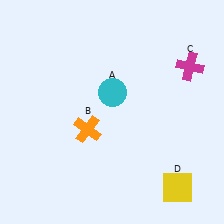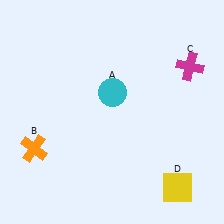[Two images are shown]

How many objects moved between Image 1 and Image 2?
1 object moved between the two images.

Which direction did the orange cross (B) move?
The orange cross (B) moved left.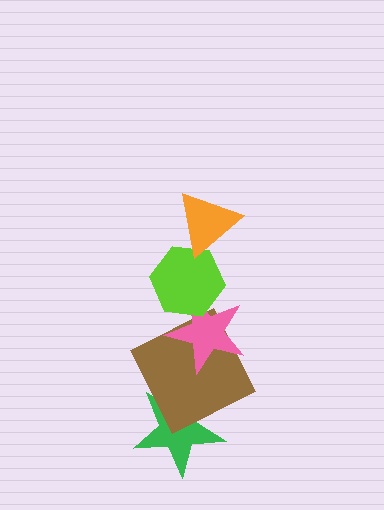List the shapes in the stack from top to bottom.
From top to bottom: the orange triangle, the lime hexagon, the pink star, the brown square, the green star.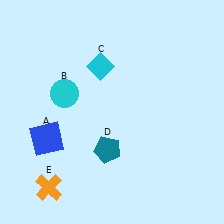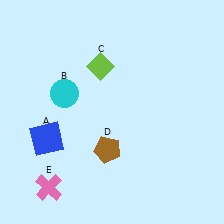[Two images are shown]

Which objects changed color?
C changed from cyan to lime. D changed from teal to brown. E changed from orange to pink.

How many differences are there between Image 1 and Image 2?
There are 3 differences between the two images.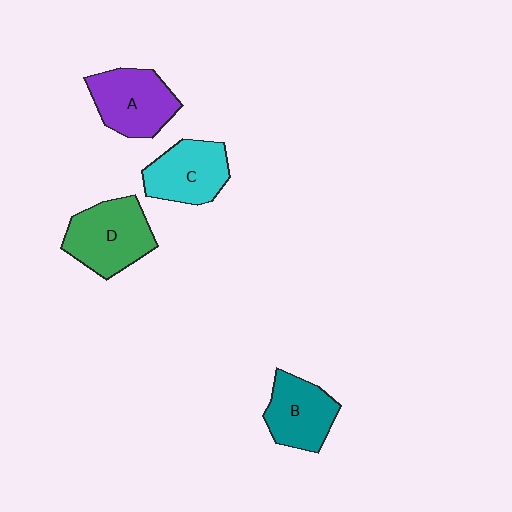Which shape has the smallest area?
Shape B (teal).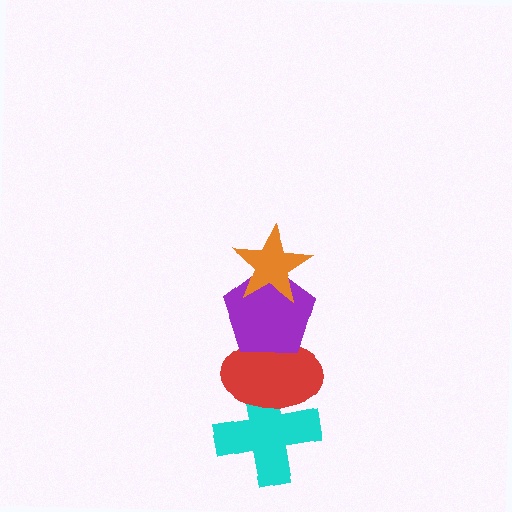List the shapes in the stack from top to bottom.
From top to bottom: the orange star, the purple pentagon, the red ellipse, the cyan cross.